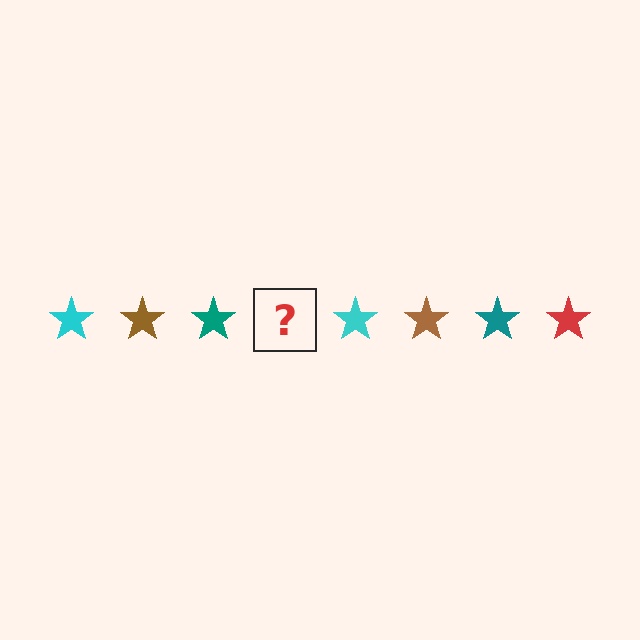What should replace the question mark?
The question mark should be replaced with a red star.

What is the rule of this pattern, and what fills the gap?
The rule is that the pattern cycles through cyan, brown, teal, red stars. The gap should be filled with a red star.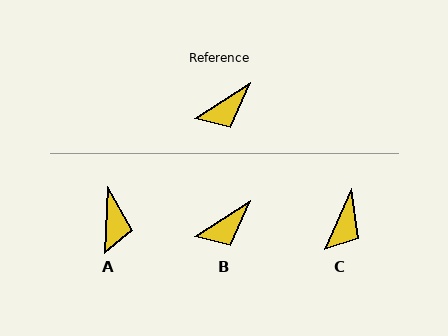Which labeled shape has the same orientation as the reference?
B.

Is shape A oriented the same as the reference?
No, it is off by about 53 degrees.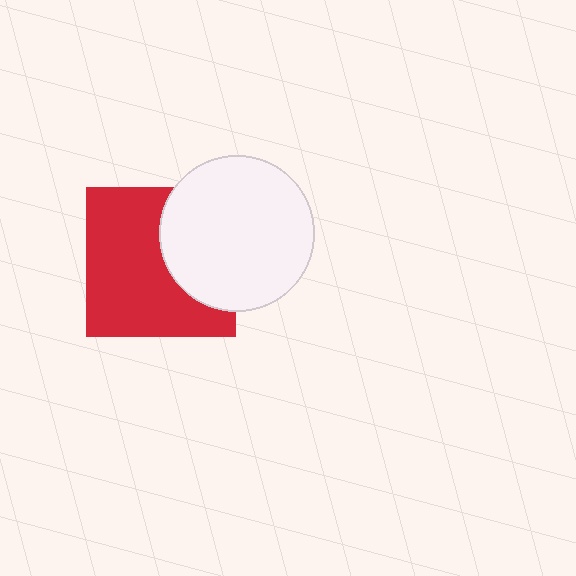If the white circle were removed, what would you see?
You would see the complete red square.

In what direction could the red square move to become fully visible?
The red square could move left. That would shift it out from behind the white circle entirely.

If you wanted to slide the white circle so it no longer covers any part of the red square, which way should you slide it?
Slide it right — that is the most direct way to separate the two shapes.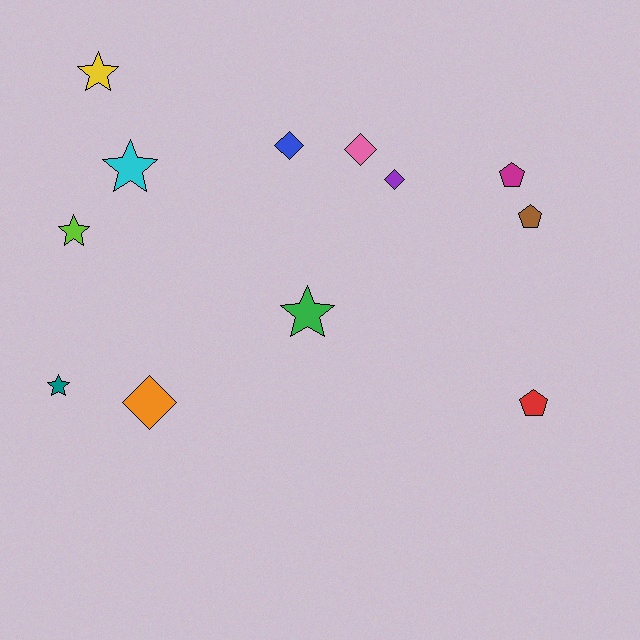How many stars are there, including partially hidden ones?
There are 5 stars.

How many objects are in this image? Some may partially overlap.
There are 12 objects.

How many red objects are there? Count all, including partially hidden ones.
There is 1 red object.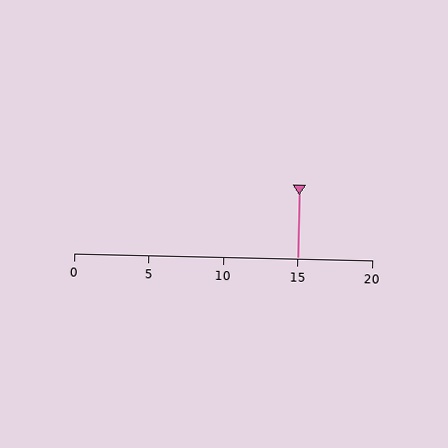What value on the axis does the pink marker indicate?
The marker indicates approximately 15.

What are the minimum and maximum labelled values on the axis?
The axis runs from 0 to 20.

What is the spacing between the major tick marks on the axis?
The major ticks are spaced 5 apart.